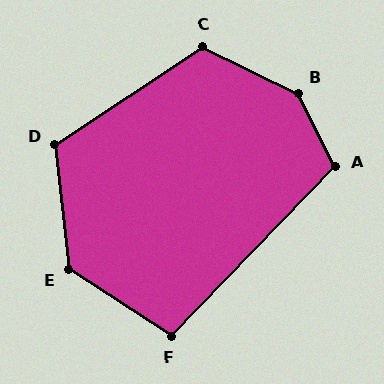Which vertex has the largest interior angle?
B, at approximately 142 degrees.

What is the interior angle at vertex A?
Approximately 110 degrees (obtuse).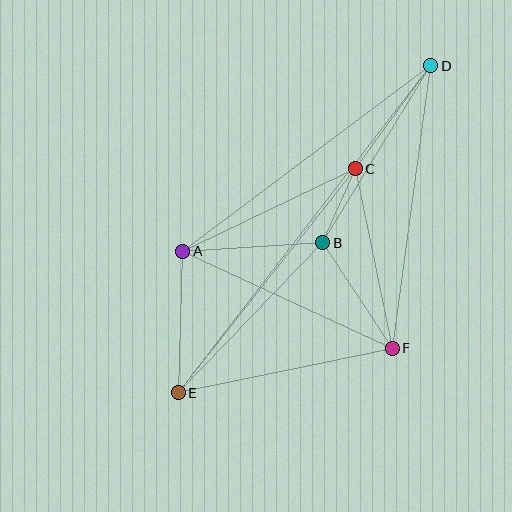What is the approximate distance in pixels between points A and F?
The distance between A and F is approximately 231 pixels.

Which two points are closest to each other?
Points B and C are closest to each other.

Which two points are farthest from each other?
Points D and E are farthest from each other.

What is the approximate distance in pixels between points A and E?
The distance between A and E is approximately 141 pixels.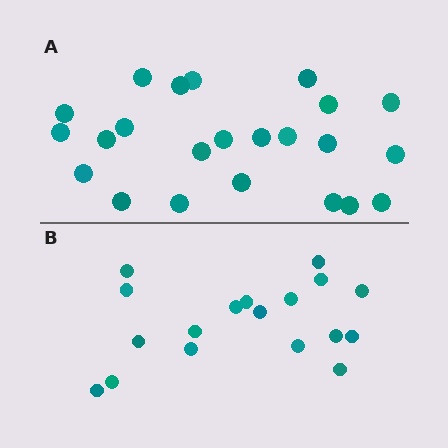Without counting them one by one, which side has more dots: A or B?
Region A (the top region) has more dots.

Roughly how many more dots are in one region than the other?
Region A has about 5 more dots than region B.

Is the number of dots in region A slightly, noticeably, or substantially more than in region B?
Region A has noticeably more, but not dramatically so. The ratio is roughly 1.3 to 1.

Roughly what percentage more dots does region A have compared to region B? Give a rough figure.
About 30% more.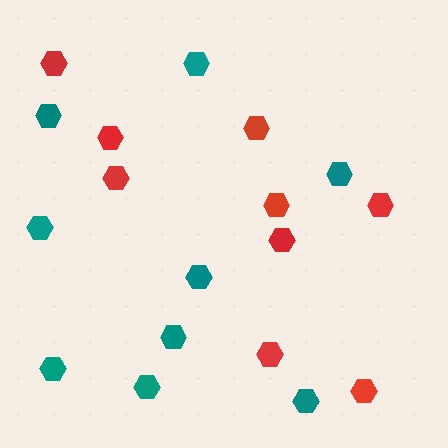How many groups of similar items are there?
There are 2 groups: one group of red hexagons (9) and one group of teal hexagons (9).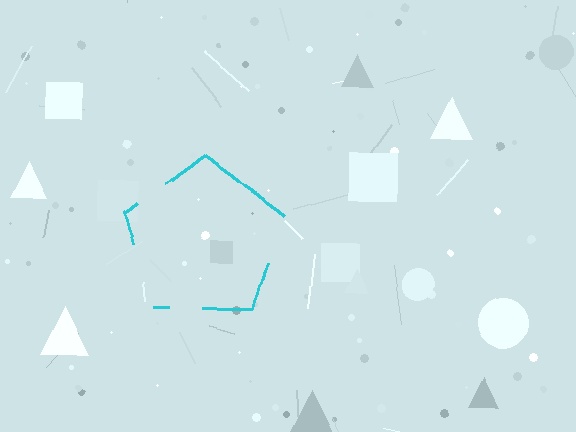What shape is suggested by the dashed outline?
The dashed outline suggests a pentagon.